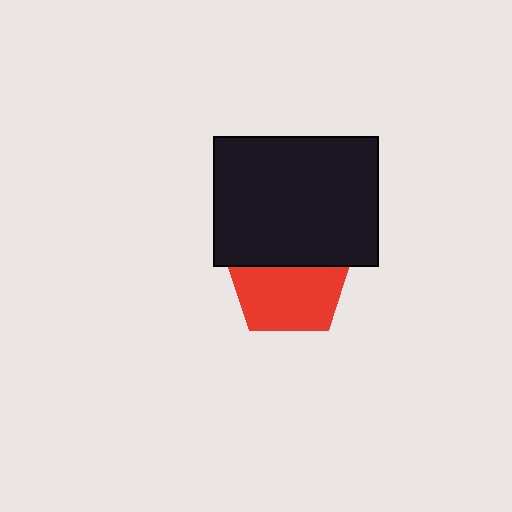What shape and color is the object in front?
The object in front is a black rectangle.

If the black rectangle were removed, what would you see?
You would see the complete red pentagon.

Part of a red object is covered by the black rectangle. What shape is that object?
It is a pentagon.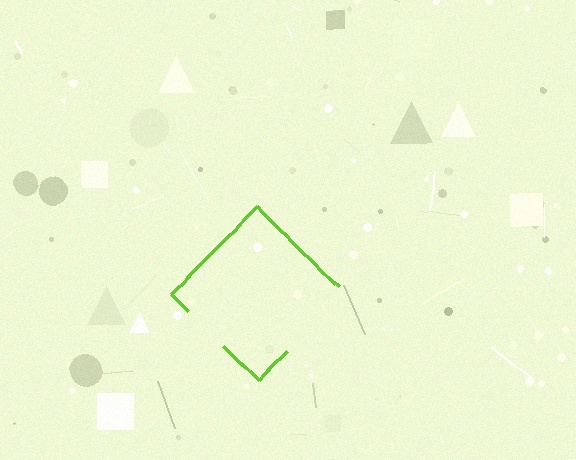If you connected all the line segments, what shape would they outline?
They would outline a diamond.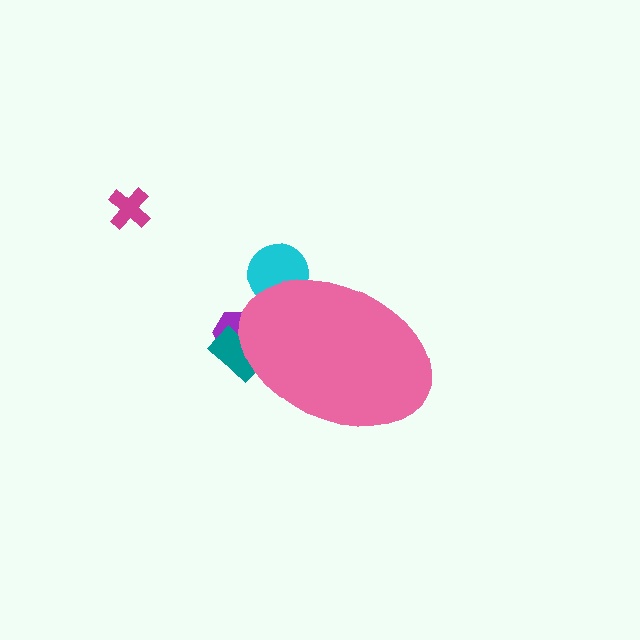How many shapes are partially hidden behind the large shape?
3 shapes are partially hidden.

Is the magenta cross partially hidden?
No, the magenta cross is fully visible.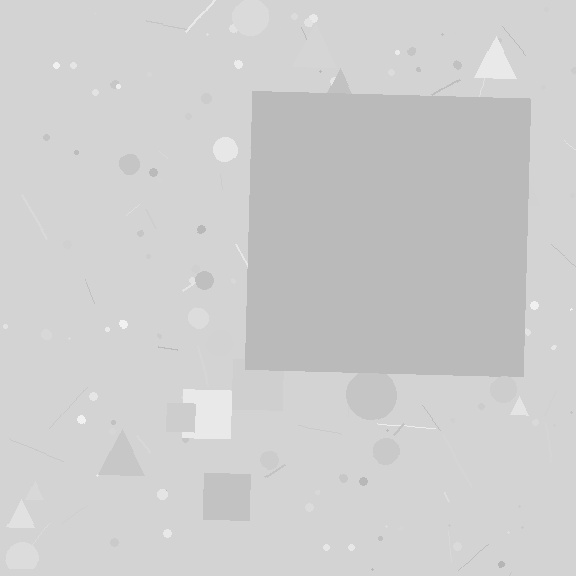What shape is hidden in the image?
A square is hidden in the image.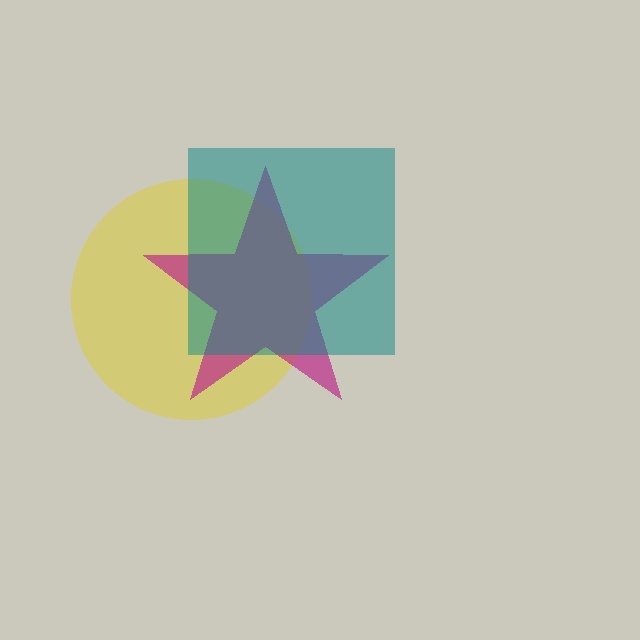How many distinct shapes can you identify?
There are 3 distinct shapes: a yellow circle, a magenta star, a teal square.